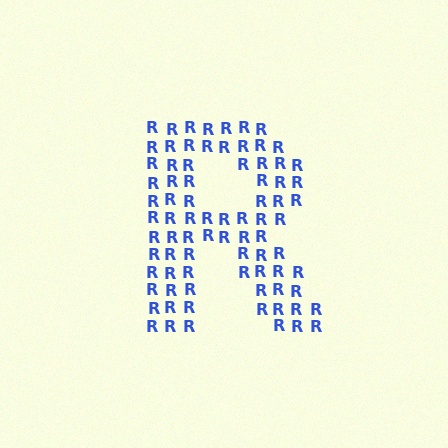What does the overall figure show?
The overall figure shows the letter R.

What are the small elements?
The small elements are letter R's.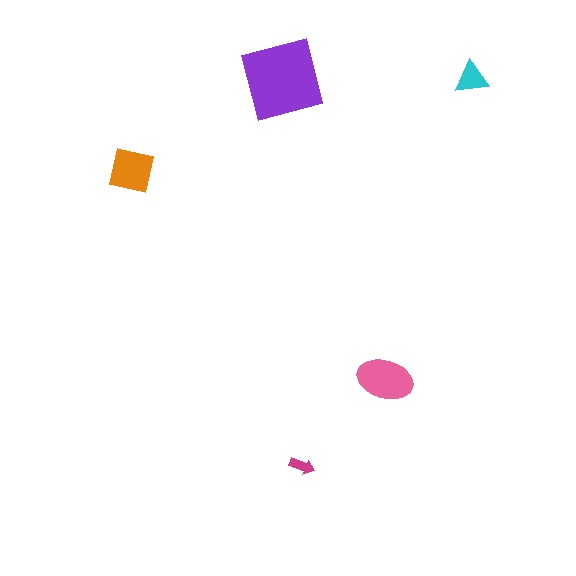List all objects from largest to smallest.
The purple square, the pink ellipse, the orange square, the cyan triangle, the magenta arrow.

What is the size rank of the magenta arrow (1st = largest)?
5th.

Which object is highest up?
The cyan triangle is topmost.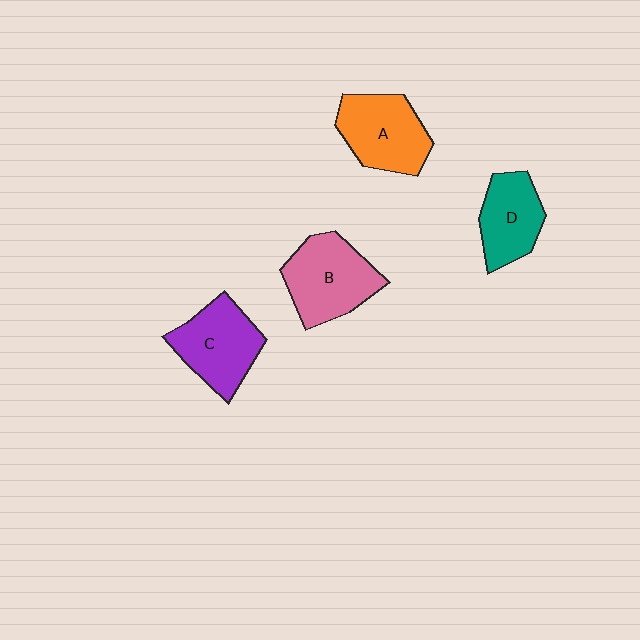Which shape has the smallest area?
Shape D (teal).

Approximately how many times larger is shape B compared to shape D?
Approximately 1.3 times.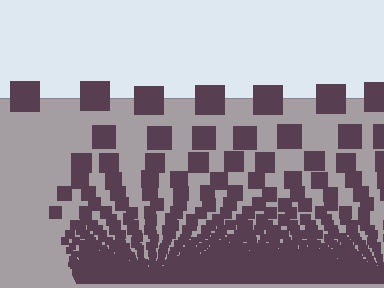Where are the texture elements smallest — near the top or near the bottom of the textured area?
Near the bottom.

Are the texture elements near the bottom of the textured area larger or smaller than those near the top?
Smaller. The gradient is inverted — elements near the bottom are smaller and denser.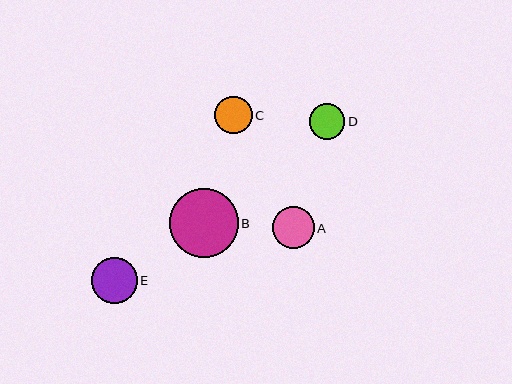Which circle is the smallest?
Circle D is the smallest with a size of approximately 36 pixels.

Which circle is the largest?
Circle B is the largest with a size of approximately 69 pixels.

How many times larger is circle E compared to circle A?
Circle E is approximately 1.1 times the size of circle A.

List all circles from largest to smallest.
From largest to smallest: B, E, A, C, D.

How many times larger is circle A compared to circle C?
Circle A is approximately 1.1 times the size of circle C.